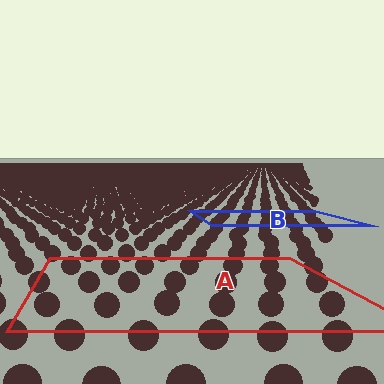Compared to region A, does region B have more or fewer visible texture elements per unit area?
Region B has more texture elements per unit area — they are packed more densely because it is farther away.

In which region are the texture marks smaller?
The texture marks are smaller in region B, because it is farther away.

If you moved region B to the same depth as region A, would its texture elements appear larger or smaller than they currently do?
They would appear larger. At a closer depth, the same texture elements are projected at a bigger on-screen size.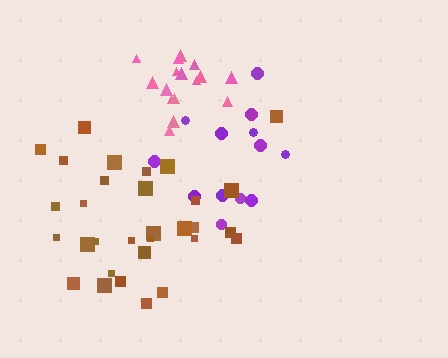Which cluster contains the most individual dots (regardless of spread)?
Brown (31).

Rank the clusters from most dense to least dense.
pink, brown, purple.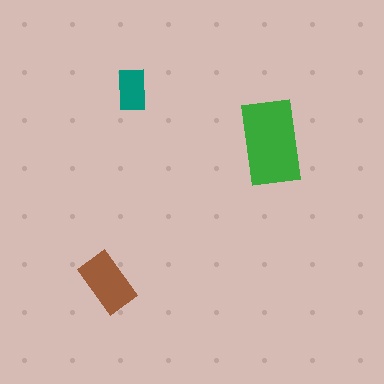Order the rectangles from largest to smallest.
the green one, the brown one, the teal one.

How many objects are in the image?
There are 3 objects in the image.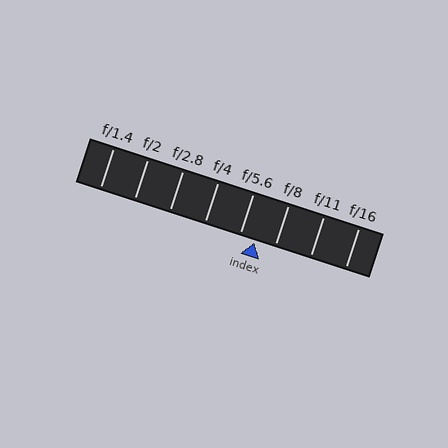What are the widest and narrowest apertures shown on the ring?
The widest aperture shown is f/1.4 and the narrowest is f/16.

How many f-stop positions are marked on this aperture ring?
There are 8 f-stop positions marked.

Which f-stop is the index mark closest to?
The index mark is closest to f/5.6.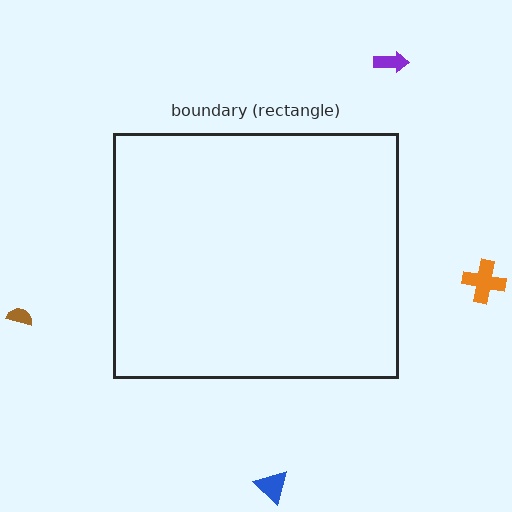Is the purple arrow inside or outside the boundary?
Outside.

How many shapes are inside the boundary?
0 inside, 4 outside.